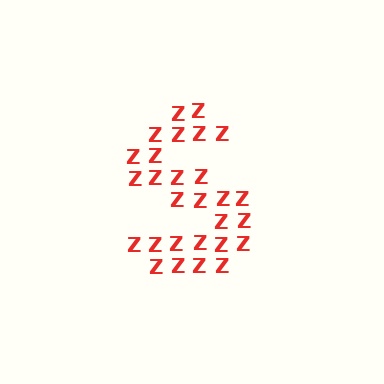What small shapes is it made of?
It is made of small letter Z's.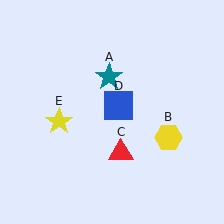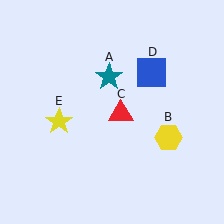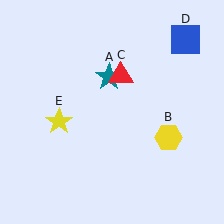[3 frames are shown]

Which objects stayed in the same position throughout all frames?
Teal star (object A) and yellow hexagon (object B) and yellow star (object E) remained stationary.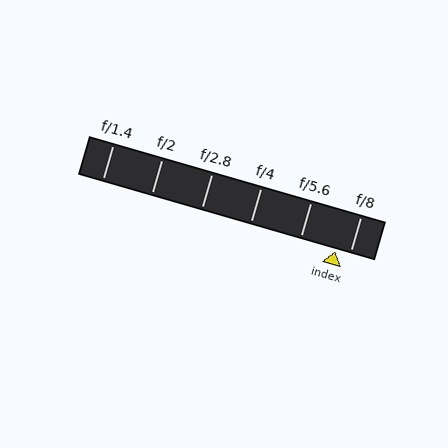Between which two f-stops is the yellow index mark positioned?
The index mark is between f/5.6 and f/8.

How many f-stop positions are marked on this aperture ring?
There are 6 f-stop positions marked.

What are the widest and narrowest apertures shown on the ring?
The widest aperture shown is f/1.4 and the narrowest is f/8.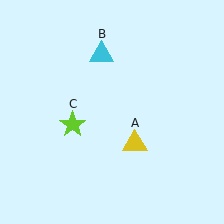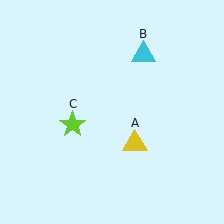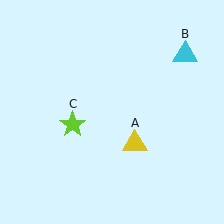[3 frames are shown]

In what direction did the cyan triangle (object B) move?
The cyan triangle (object B) moved right.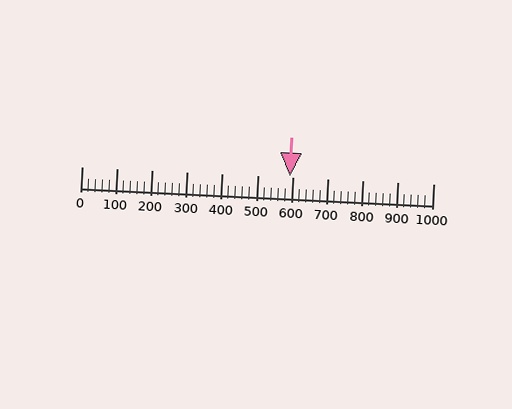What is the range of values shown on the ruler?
The ruler shows values from 0 to 1000.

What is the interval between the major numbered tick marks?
The major tick marks are spaced 100 units apart.